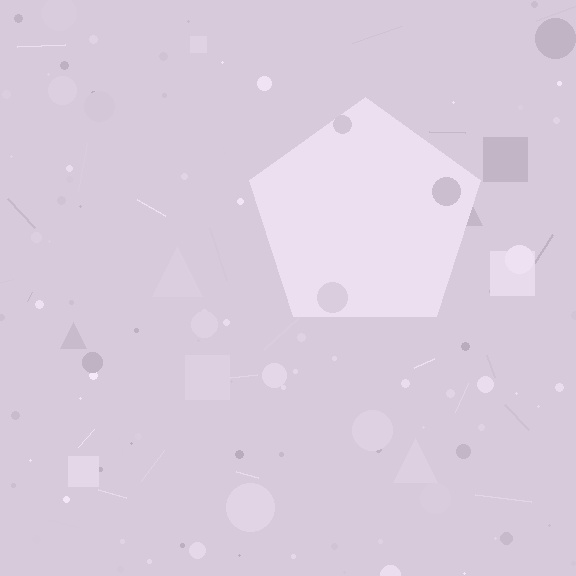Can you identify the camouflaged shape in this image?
The camouflaged shape is a pentagon.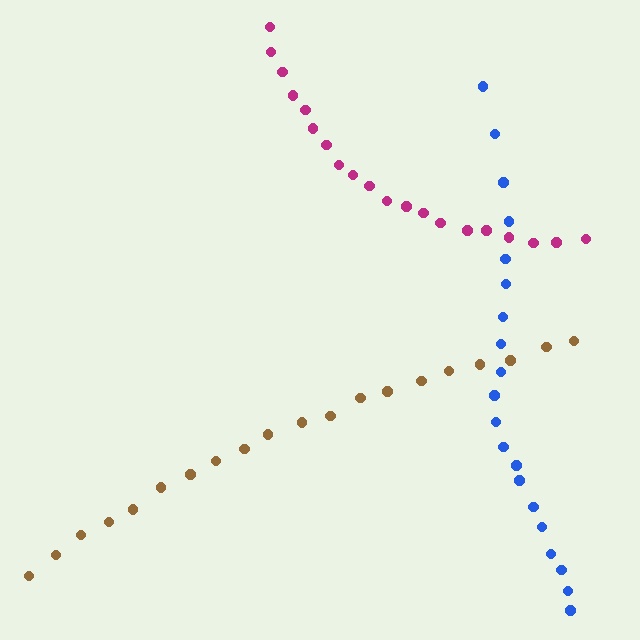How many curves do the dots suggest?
There are 3 distinct paths.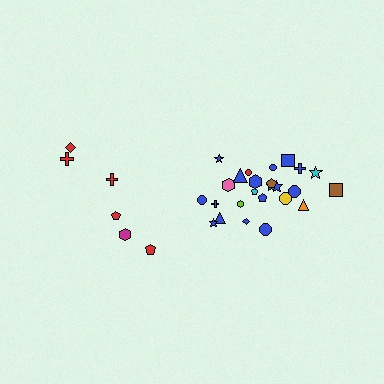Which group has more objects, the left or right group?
The right group.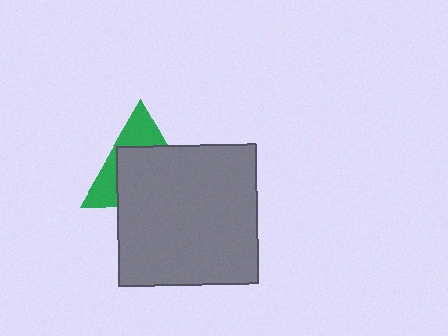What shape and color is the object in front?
The object in front is a gray square.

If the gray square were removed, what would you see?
You would see the complete green triangle.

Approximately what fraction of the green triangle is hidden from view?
Roughly 64% of the green triangle is hidden behind the gray square.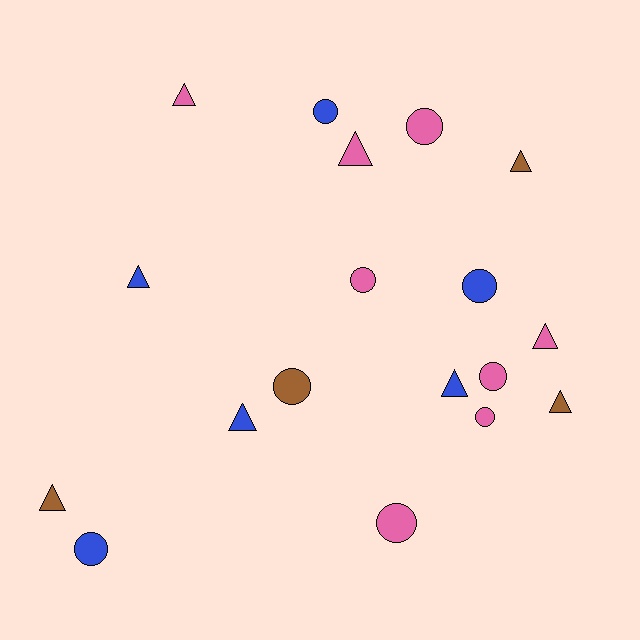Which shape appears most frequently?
Circle, with 9 objects.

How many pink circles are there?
There are 5 pink circles.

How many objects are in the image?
There are 18 objects.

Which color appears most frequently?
Pink, with 8 objects.